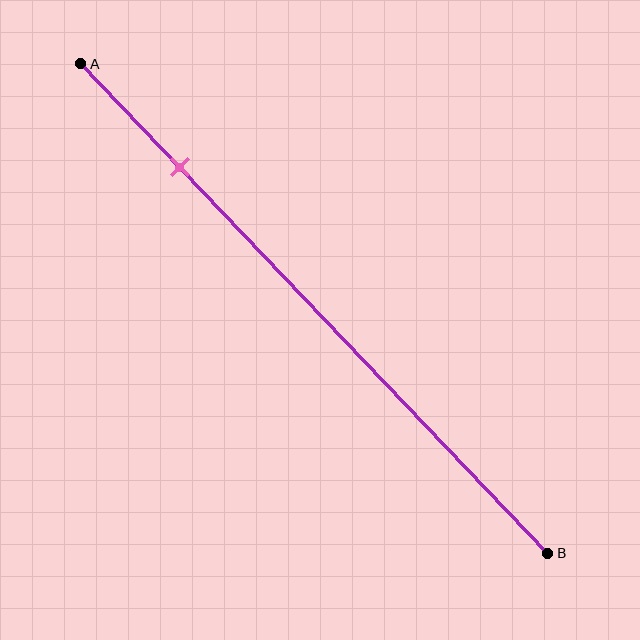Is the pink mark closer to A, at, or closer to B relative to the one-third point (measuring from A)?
The pink mark is closer to point A than the one-third point of segment AB.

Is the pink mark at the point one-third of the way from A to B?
No, the mark is at about 20% from A, not at the 33% one-third point.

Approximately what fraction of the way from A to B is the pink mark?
The pink mark is approximately 20% of the way from A to B.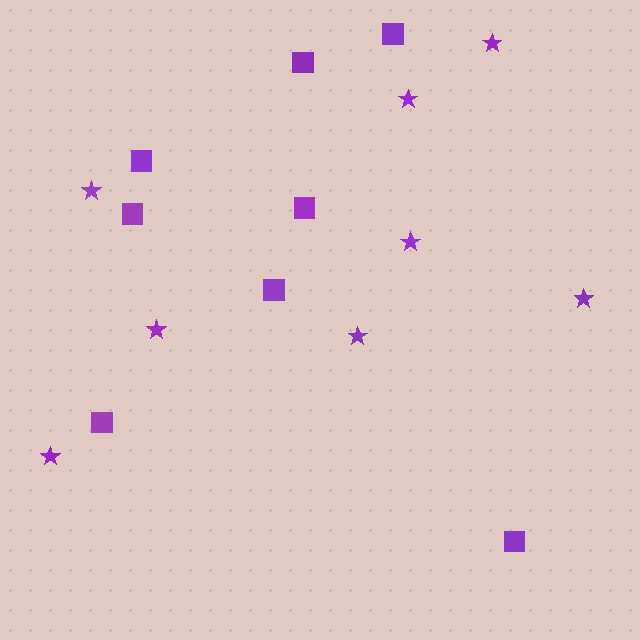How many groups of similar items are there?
There are 2 groups: one group of stars (8) and one group of squares (8).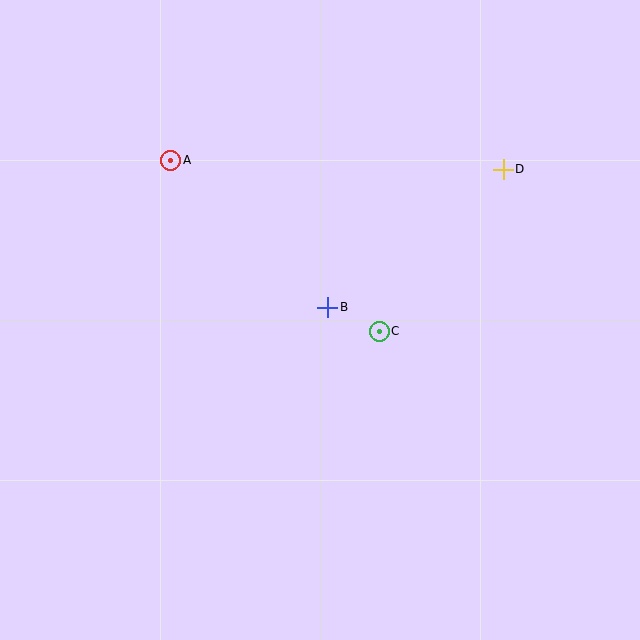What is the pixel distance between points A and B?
The distance between A and B is 215 pixels.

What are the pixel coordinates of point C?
Point C is at (379, 331).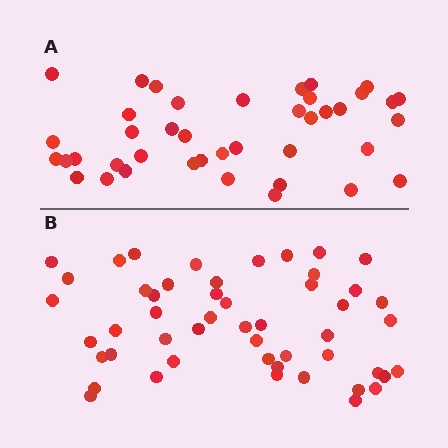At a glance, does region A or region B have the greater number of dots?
Region B (the bottom region) has more dots.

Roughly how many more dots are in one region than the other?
Region B has roughly 8 or so more dots than region A.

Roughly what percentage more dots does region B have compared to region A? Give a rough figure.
About 20% more.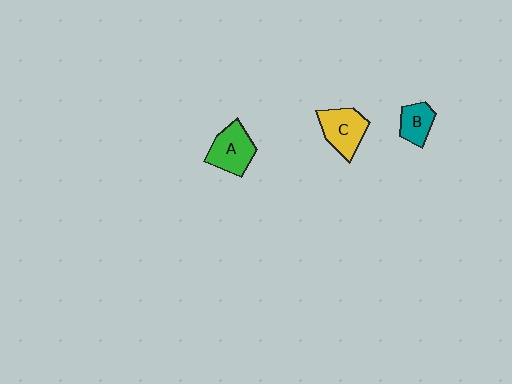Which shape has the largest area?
Shape A (green).